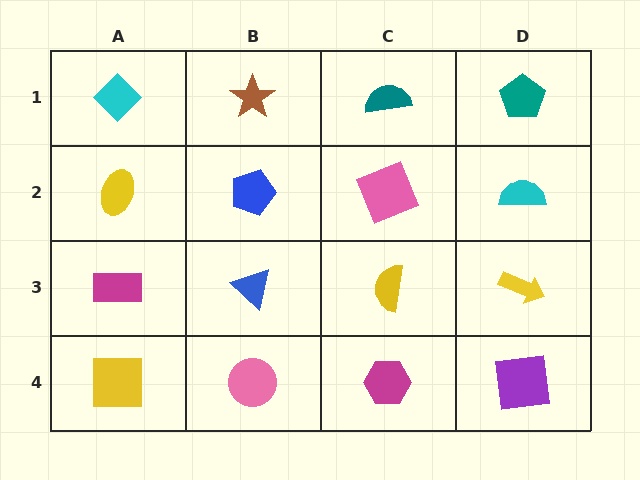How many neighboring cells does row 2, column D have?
3.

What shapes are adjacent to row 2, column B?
A brown star (row 1, column B), a blue triangle (row 3, column B), a yellow ellipse (row 2, column A), a pink square (row 2, column C).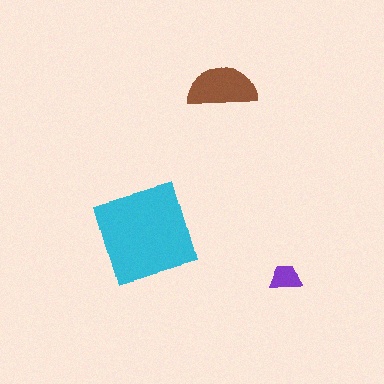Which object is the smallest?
The purple trapezoid.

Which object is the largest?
The cyan square.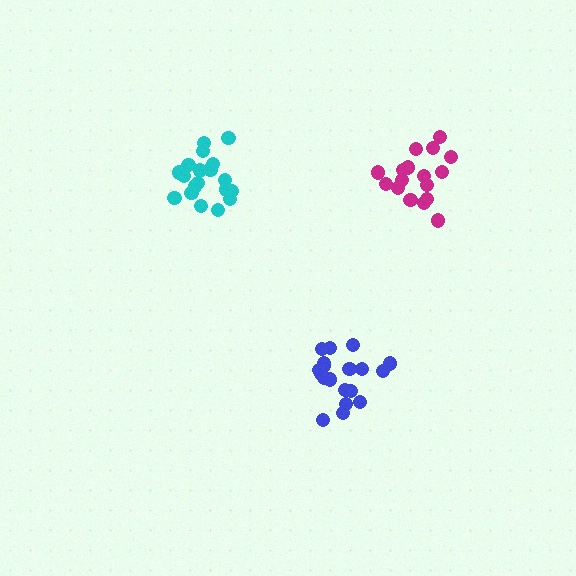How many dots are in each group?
Group 1: 17 dots, Group 2: 19 dots, Group 3: 19 dots (55 total).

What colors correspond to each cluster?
The clusters are colored: magenta, blue, cyan.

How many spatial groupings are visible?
There are 3 spatial groupings.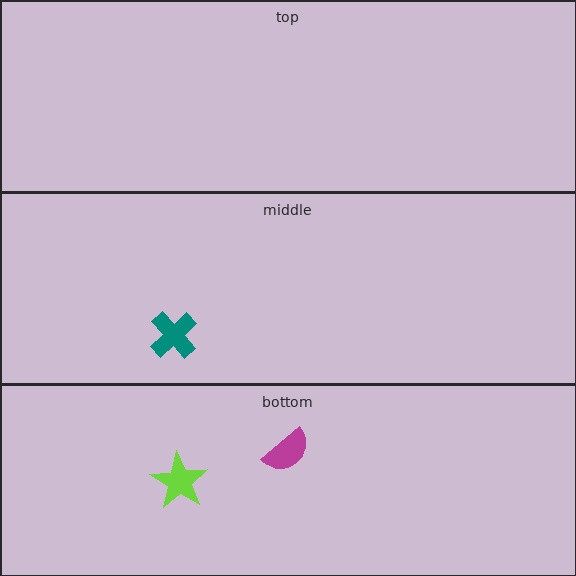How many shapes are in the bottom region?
2.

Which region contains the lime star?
The bottom region.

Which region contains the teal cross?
The middle region.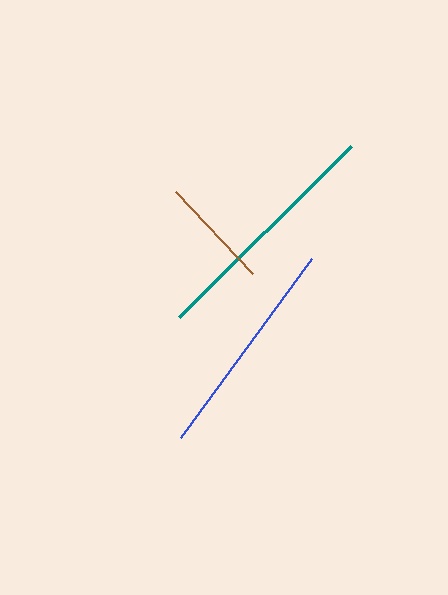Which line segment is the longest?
The teal line is the longest at approximately 242 pixels.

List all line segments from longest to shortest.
From longest to shortest: teal, blue, brown.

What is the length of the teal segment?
The teal segment is approximately 242 pixels long.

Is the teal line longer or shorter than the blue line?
The teal line is longer than the blue line.